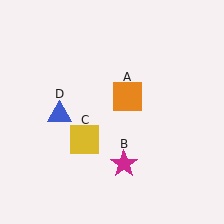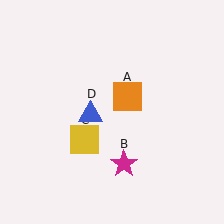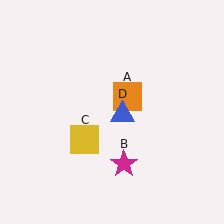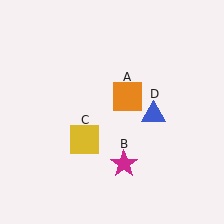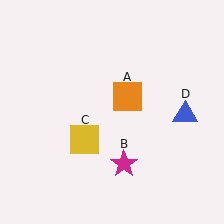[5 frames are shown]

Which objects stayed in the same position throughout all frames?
Orange square (object A) and magenta star (object B) and yellow square (object C) remained stationary.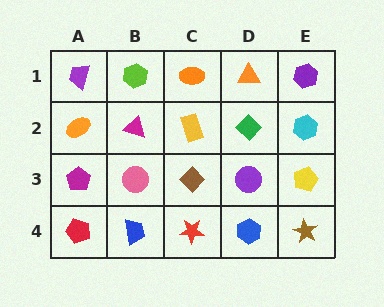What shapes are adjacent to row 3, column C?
A yellow rectangle (row 2, column C), a red star (row 4, column C), a pink circle (row 3, column B), a purple circle (row 3, column D).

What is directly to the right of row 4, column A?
A blue trapezoid.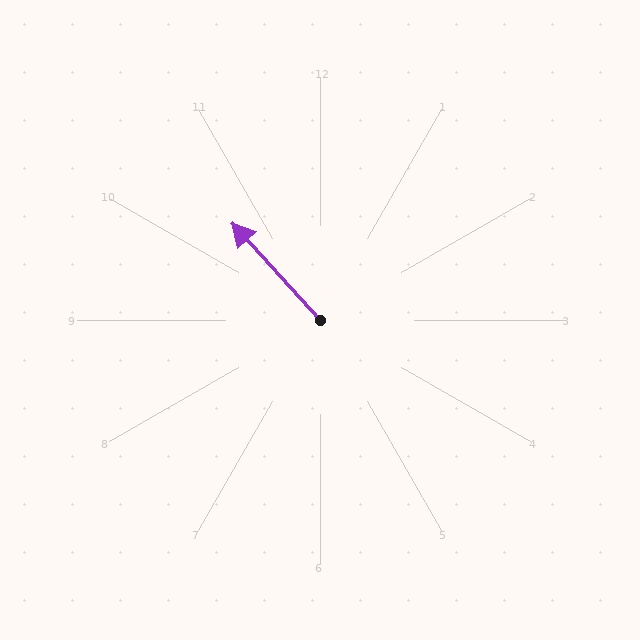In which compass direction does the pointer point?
Northwest.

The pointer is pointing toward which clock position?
Roughly 11 o'clock.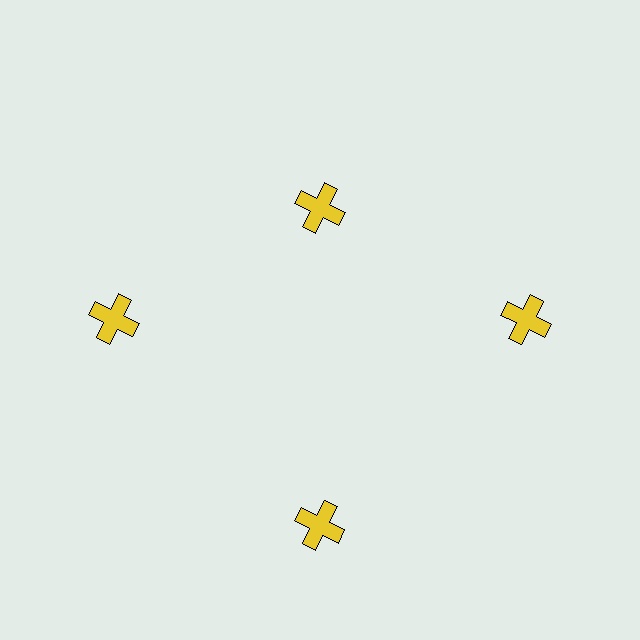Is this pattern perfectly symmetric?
No. The 4 yellow crosses are arranged in a ring, but one element near the 12 o'clock position is pulled inward toward the center, breaking the 4-fold rotational symmetry.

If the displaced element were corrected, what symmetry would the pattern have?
It would have 4-fold rotational symmetry — the pattern would map onto itself every 90 degrees.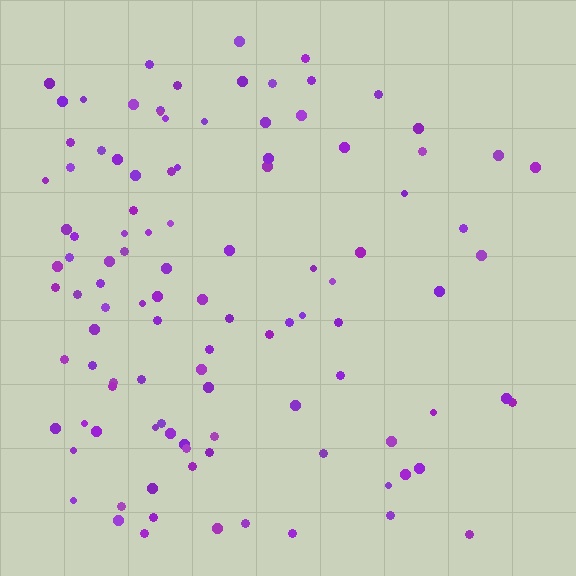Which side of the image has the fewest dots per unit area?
The right.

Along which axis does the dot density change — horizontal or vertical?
Horizontal.